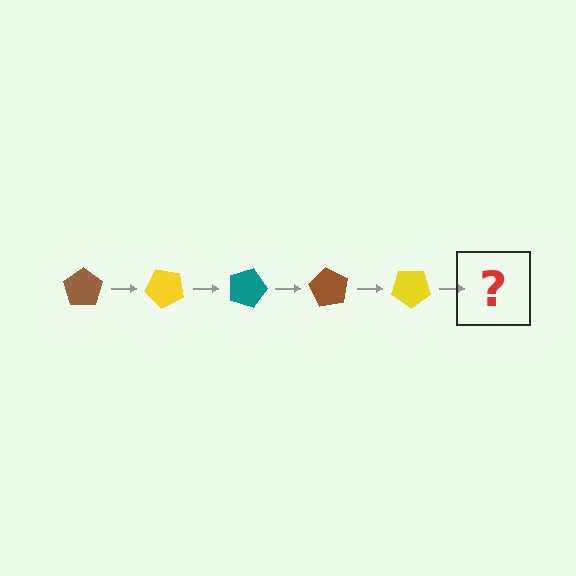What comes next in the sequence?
The next element should be a teal pentagon, rotated 225 degrees from the start.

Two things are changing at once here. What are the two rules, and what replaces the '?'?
The two rules are that it rotates 45 degrees each step and the color cycles through brown, yellow, and teal. The '?' should be a teal pentagon, rotated 225 degrees from the start.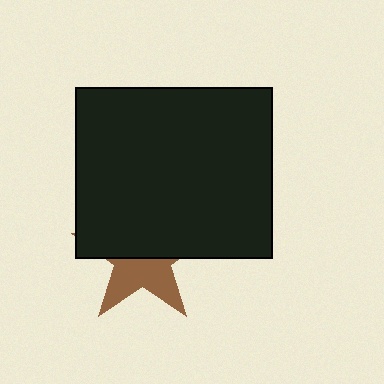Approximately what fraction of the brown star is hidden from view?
Roughly 57% of the brown star is hidden behind the black rectangle.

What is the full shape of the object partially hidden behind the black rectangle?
The partially hidden object is a brown star.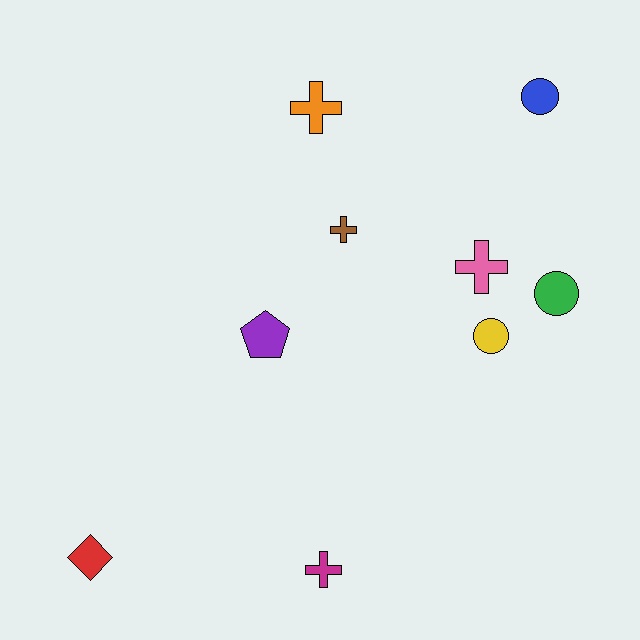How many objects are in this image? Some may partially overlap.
There are 9 objects.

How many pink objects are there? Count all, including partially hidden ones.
There is 1 pink object.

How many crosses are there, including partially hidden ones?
There are 4 crosses.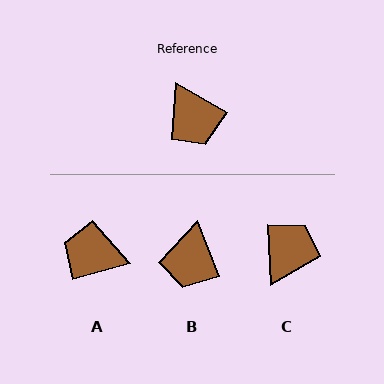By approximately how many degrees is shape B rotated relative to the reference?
Approximately 38 degrees clockwise.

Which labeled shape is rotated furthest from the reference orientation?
A, about 133 degrees away.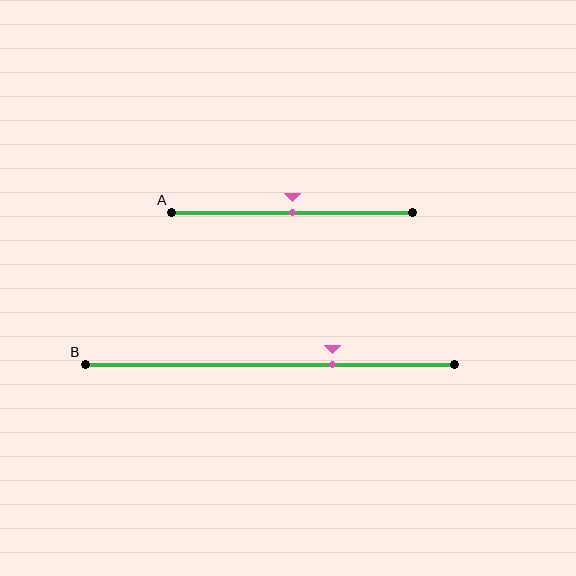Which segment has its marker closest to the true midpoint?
Segment A has its marker closest to the true midpoint.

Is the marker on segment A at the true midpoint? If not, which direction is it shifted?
Yes, the marker on segment A is at the true midpoint.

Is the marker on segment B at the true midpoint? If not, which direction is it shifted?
No, the marker on segment B is shifted to the right by about 17% of the segment length.